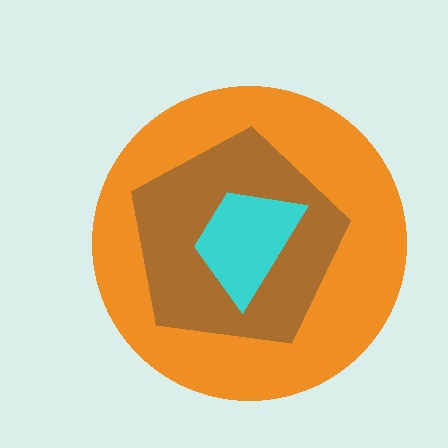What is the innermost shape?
The cyan trapezoid.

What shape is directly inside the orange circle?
The brown pentagon.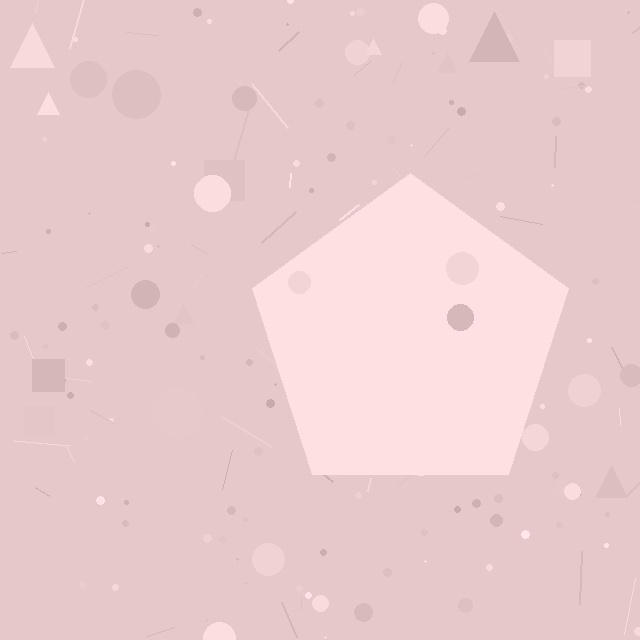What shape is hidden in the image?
A pentagon is hidden in the image.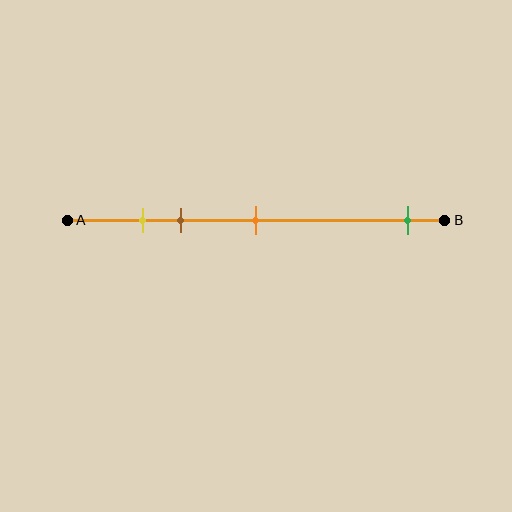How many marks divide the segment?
There are 4 marks dividing the segment.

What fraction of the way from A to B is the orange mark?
The orange mark is approximately 50% (0.5) of the way from A to B.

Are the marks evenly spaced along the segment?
No, the marks are not evenly spaced.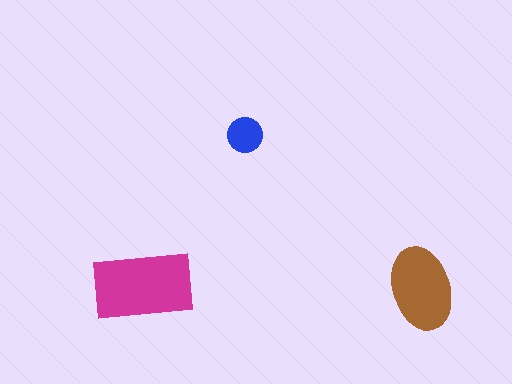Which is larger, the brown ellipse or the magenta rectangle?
The magenta rectangle.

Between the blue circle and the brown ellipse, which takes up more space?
The brown ellipse.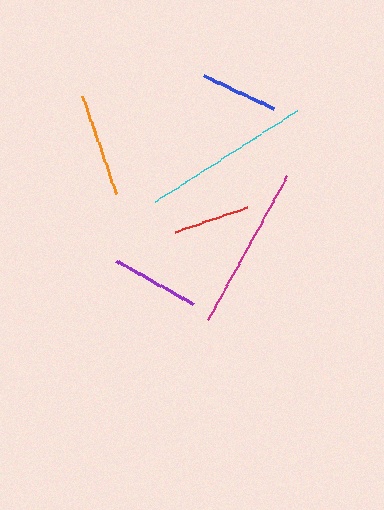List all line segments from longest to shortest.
From longest to shortest: cyan, magenta, orange, purple, blue, red.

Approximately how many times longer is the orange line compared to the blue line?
The orange line is approximately 1.3 times the length of the blue line.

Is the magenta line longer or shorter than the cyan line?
The cyan line is longer than the magenta line.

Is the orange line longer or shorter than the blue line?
The orange line is longer than the blue line.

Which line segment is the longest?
The cyan line is the longest at approximately 169 pixels.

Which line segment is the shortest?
The red line is the shortest at approximately 76 pixels.